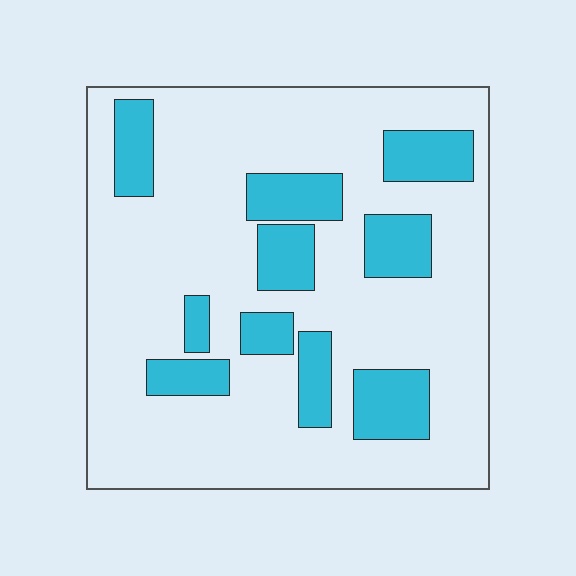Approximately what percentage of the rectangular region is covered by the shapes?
Approximately 25%.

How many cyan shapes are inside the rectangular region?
10.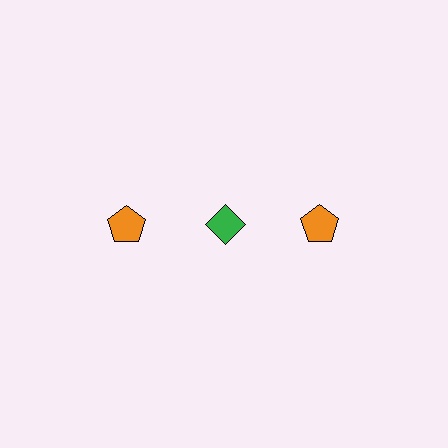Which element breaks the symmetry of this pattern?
The green diamond in the top row, second from left column breaks the symmetry. All other shapes are orange pentagons.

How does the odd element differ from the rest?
It differs in both color (green instead of orange) and shape (diamond instead of pentagon).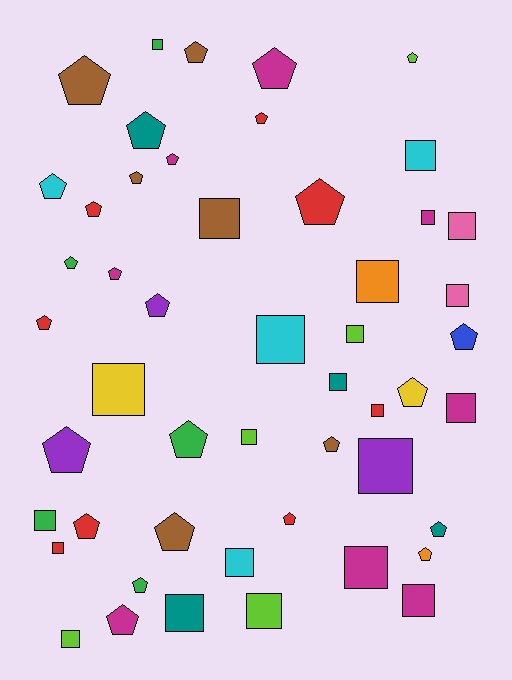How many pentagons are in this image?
There are 27 pentagons.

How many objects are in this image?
There are 50 objects.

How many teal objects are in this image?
There are 4 teal objects.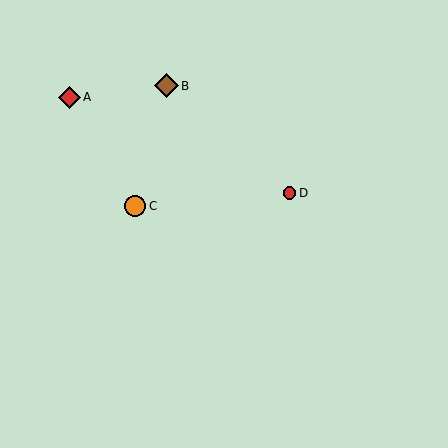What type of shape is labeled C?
Shape C is an orange circle.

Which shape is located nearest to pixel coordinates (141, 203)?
The orange circle (labeled C) at (135, 206) is nearest to that location.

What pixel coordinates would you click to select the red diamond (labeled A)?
Click at (69, 97) to select the red diamond A.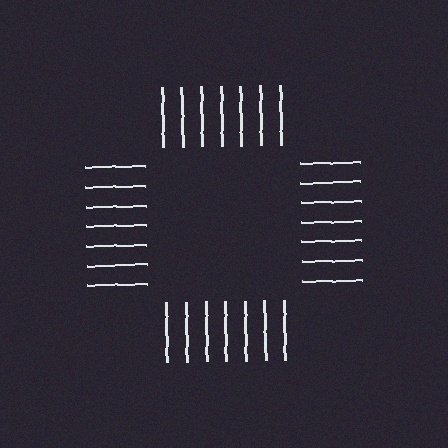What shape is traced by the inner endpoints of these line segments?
An illusory square — the line segments terminate on its edges but no continuous stroke is drawn.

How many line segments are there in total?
28 — 7 along each of the 4 edges.